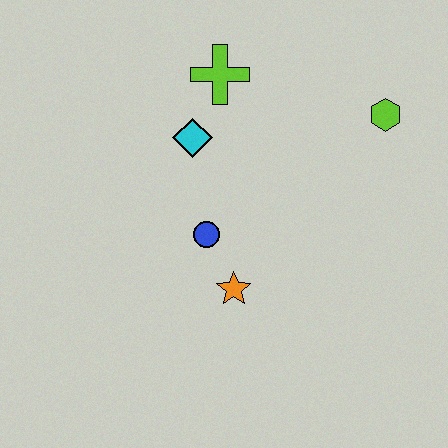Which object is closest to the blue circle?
The orange star is closest to the blue circle.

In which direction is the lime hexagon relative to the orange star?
The lime hexagon is above the orange star.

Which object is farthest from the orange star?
The lime hexagon is farthest from the orange star.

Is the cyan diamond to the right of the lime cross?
No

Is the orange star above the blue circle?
No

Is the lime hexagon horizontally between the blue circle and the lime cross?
No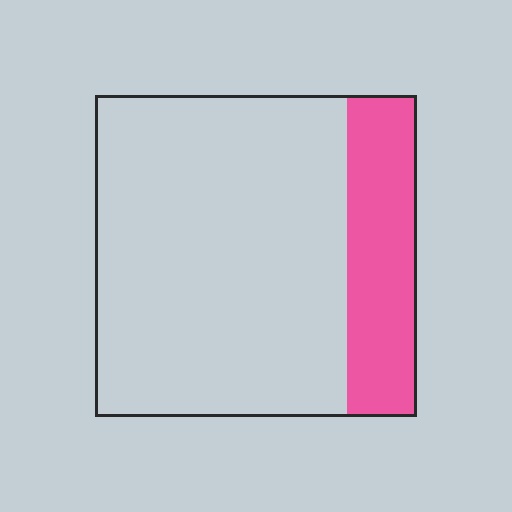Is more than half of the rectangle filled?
No.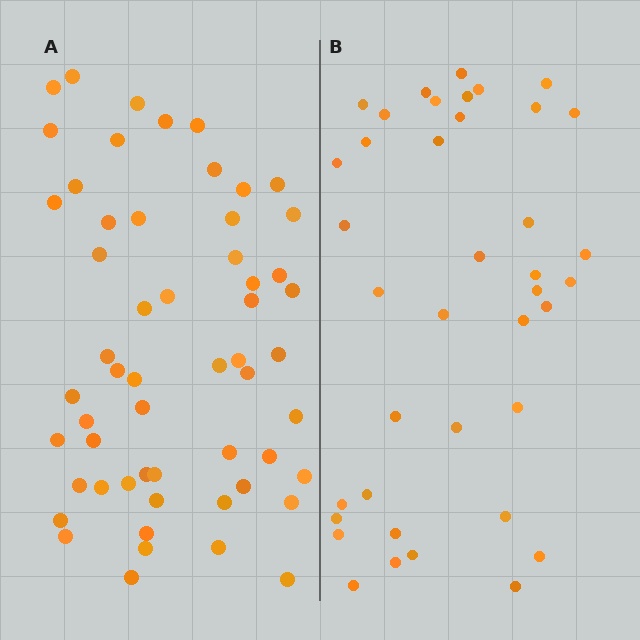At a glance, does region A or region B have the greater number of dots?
Region A (the left region) has more dots.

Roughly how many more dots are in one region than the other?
Region A has approximately 15 more dots than region B.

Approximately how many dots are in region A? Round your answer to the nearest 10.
About 60 dots. (The exact count is 56, which rounds to 60.)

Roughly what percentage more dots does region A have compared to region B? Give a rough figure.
About 45% more.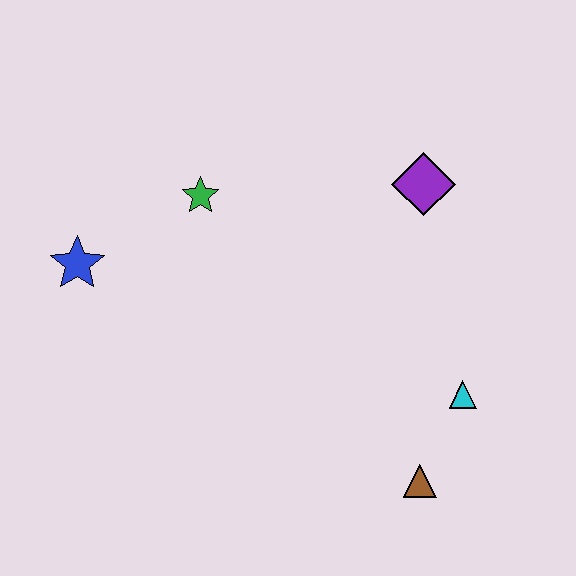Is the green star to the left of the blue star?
No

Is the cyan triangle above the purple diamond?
No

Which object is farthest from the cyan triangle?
The blue star is farthest from the cyan triangle.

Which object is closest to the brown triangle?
The cyan triangle is closest to the brown triangle.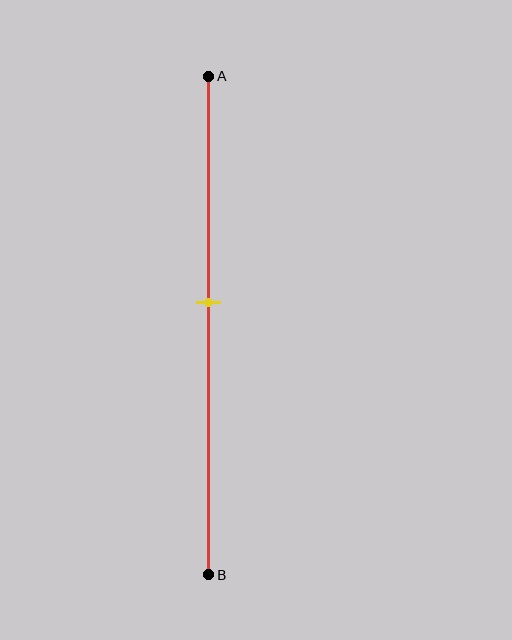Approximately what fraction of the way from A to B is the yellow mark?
The yellow mark is approximately 45% of the way from A to B.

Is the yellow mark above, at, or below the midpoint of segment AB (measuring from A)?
The yellow mark is above the midpoint of segment AB.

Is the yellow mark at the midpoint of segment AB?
No, the mark is at about 45% from A, not at the 50% midpoint.